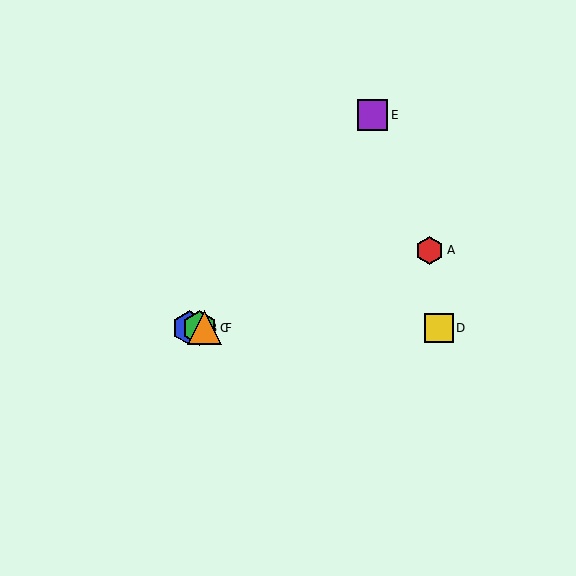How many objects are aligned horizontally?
4 objects (B, C, D, F) are aligned horizontally.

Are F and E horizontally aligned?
No, F is at y≈328 and E is at y≈115.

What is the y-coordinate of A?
Object A is at y≈250.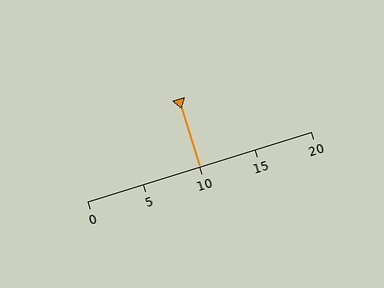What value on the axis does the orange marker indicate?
The marker indicates approximately 10.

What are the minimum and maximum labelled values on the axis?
The axis runs from 0 to 20.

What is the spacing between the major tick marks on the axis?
The major ticks are spaced 5 apart.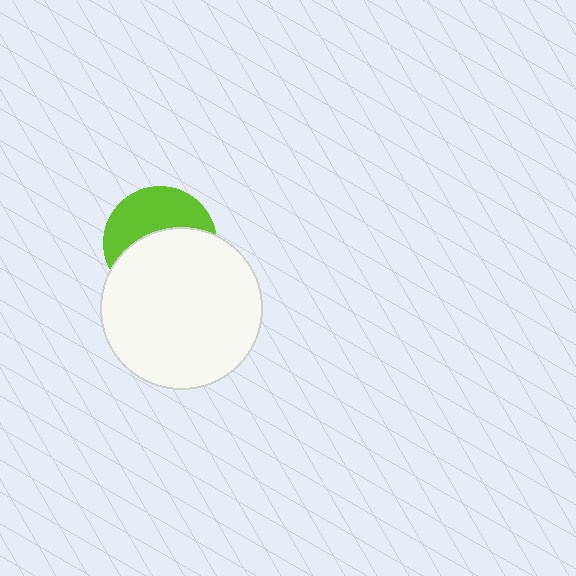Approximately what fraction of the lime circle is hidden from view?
Roughly 56% of the lime circle is hidden behind the white circle.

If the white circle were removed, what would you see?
You would see the complete lime circle.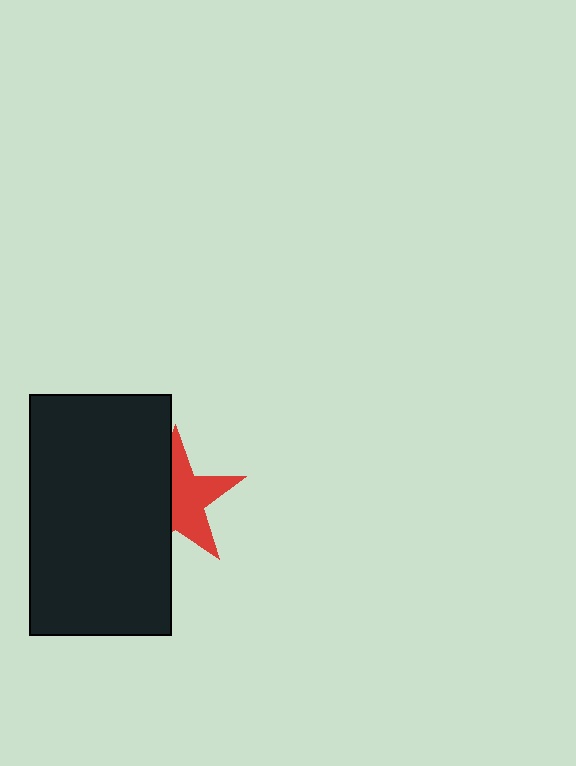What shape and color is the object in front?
The object in front is a black rectangle.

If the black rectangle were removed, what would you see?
You would see the complete red star.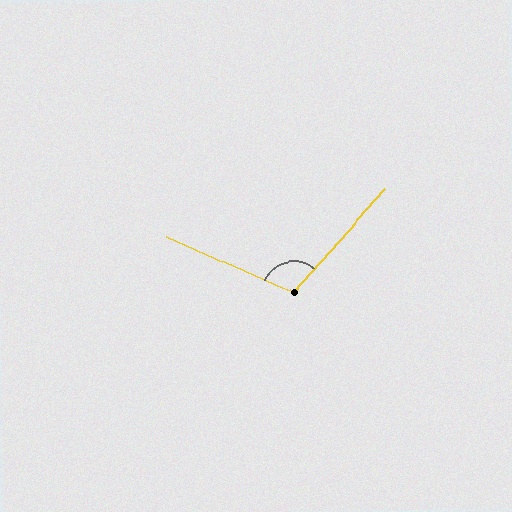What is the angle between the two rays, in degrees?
Approximately 108 degrees.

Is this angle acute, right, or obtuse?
It is obtuse.